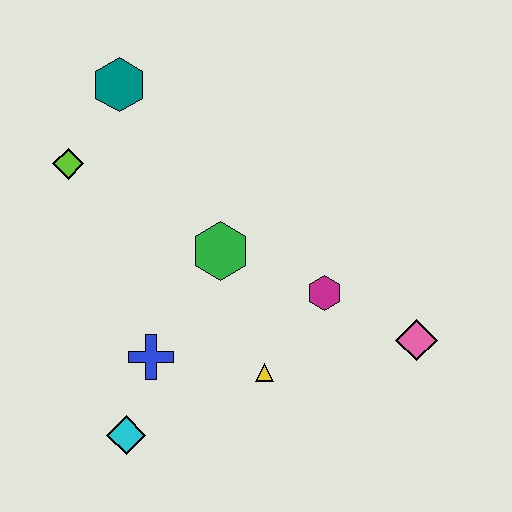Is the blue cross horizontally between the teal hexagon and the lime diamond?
No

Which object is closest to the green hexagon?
The magenta hexagon is closest to the green hexagon.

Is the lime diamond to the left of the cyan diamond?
Yes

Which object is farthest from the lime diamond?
The pink diamond is farthest from the lime diamond.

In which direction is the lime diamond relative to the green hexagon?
The lime diamond is to the left of the green hexagon.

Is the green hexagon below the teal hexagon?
Yes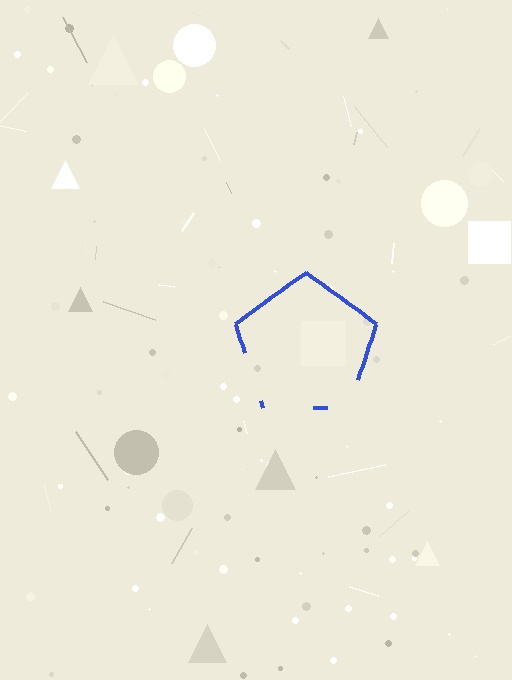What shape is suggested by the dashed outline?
The dashed outline suggests a pentagon.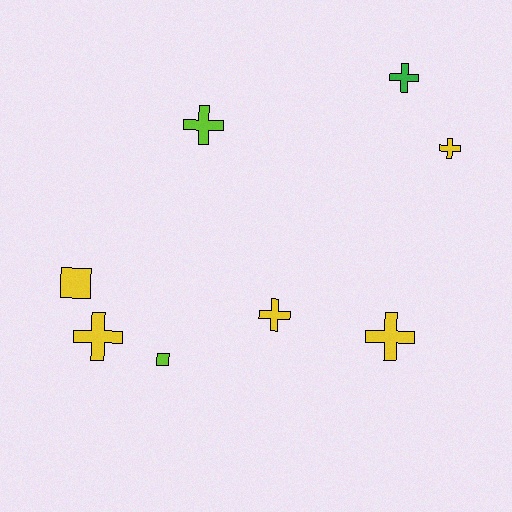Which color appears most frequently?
Yellow, with 5 objects.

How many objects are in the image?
There are 8 objects.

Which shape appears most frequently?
Cross, with 6 objects.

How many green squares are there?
There are no green squares.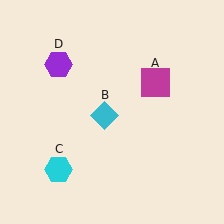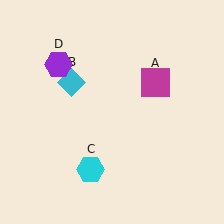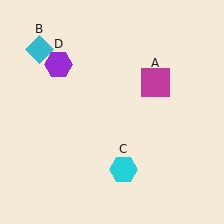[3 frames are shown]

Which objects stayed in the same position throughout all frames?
Magenta square (object A) and purple hexagon (object D) remained stationary.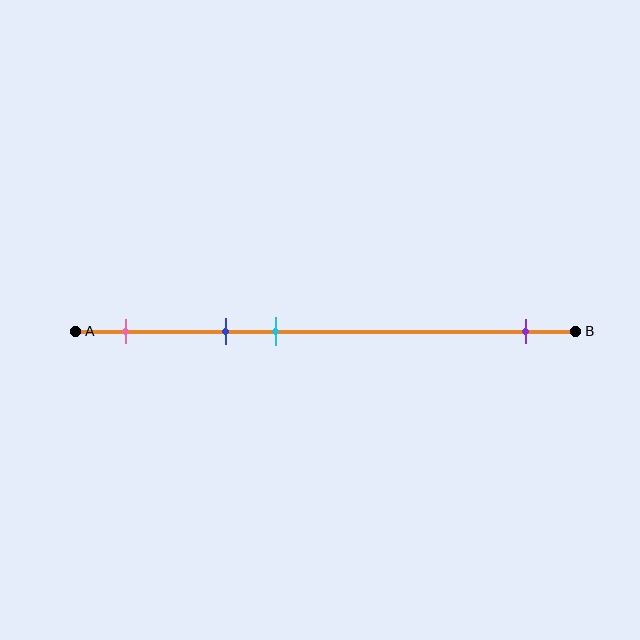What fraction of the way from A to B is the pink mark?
The pink mark is approximately 10% (0.1) of the way from A to B.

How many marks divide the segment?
There are 4 marks dividing the segment.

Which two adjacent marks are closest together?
The blue and cyan marks are the closest adjacent pair.